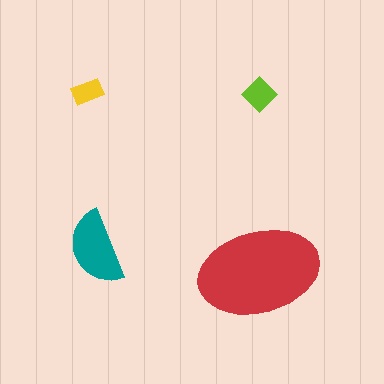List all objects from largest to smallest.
The red ellipse, the teal semicircle, the lime diamond, the yellow rectangle.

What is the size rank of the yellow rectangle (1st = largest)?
4th.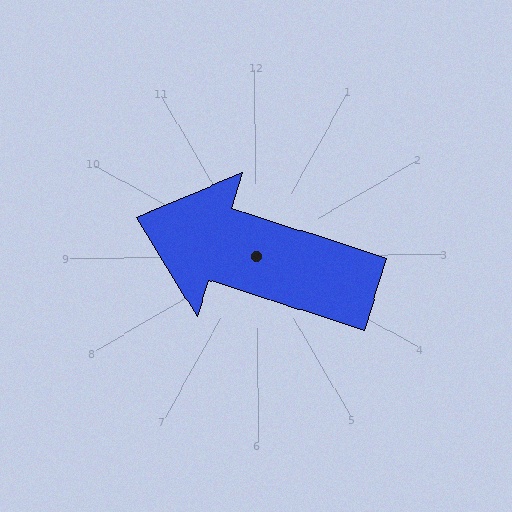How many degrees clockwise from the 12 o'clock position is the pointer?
Approximately 288 degrees.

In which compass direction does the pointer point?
West.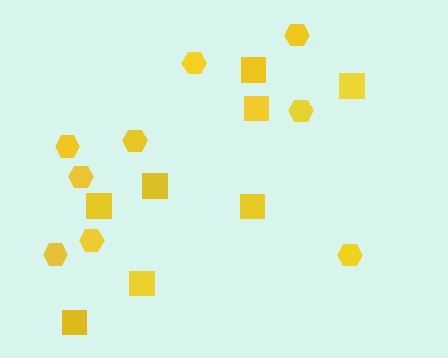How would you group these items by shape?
There are 2 groups: one group of hexagons (9) and one group of squares (8).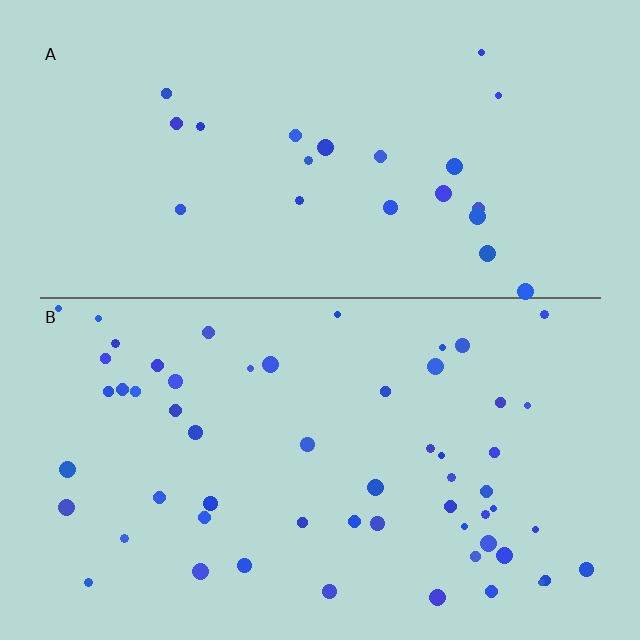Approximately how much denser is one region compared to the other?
Approximately 2.6× — region B over region A.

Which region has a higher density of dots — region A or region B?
B (the bottom).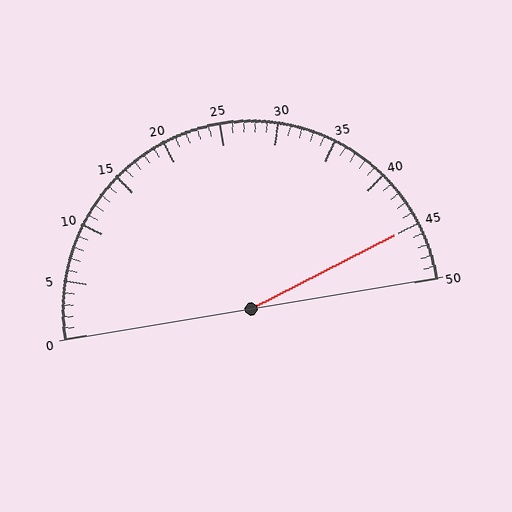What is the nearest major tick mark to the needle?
The nearest major tick mark is 45.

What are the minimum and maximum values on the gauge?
The gauge ranges from 0 to 50.